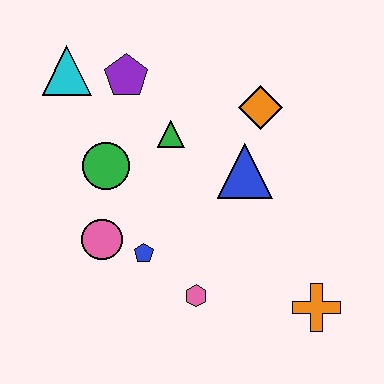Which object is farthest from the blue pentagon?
The cyan triangle is farthest from the blue pentagon.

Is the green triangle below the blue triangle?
No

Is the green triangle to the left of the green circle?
No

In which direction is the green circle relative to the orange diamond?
The green circle is to the left of the orange diamond.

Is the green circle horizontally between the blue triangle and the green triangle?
No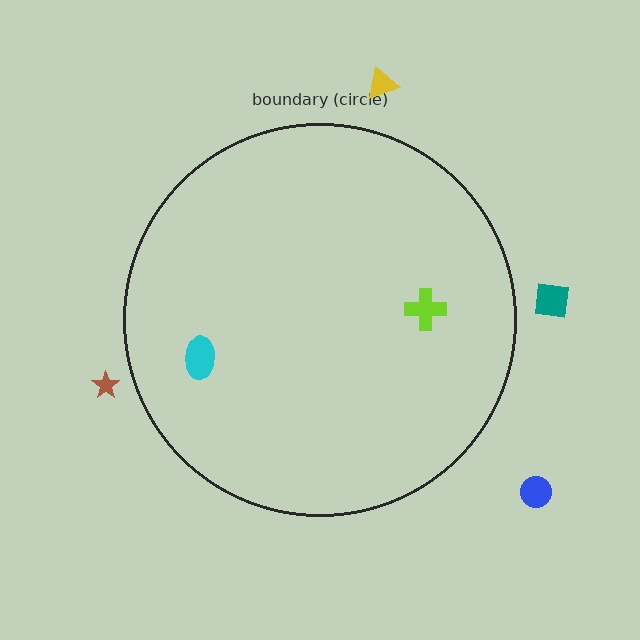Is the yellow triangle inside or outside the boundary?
Outside.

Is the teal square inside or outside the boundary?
Outside.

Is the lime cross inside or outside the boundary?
Inside.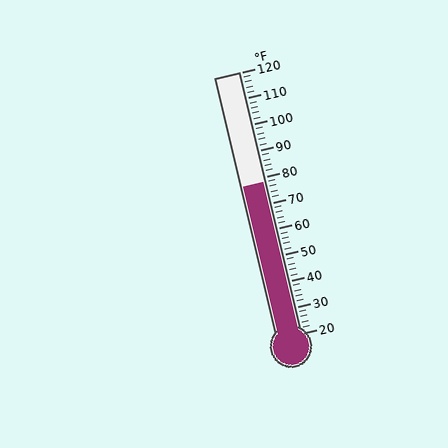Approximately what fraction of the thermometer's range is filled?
The thermometer is filled to approximately 60% of its range.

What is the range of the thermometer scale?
The thermometer scale ranges from 20°F to 120°F.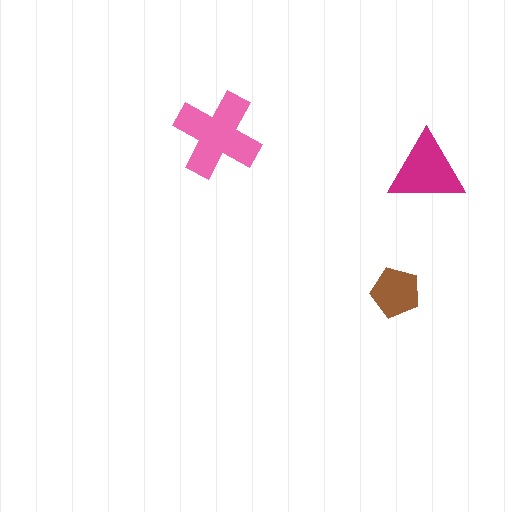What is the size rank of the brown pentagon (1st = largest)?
3rd.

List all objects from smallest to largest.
The brown pentagon, the magenta triangle, the pink cross.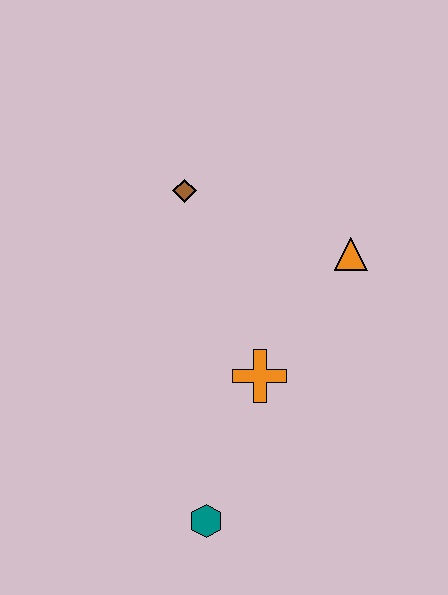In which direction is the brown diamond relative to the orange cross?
The brown diamond is above the orange cross.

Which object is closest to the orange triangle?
The orange cross is closest to the orange triangle.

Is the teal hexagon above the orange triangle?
No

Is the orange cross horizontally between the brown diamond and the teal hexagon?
No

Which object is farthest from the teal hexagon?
The brown diamond is farthest from the teal hexagon.